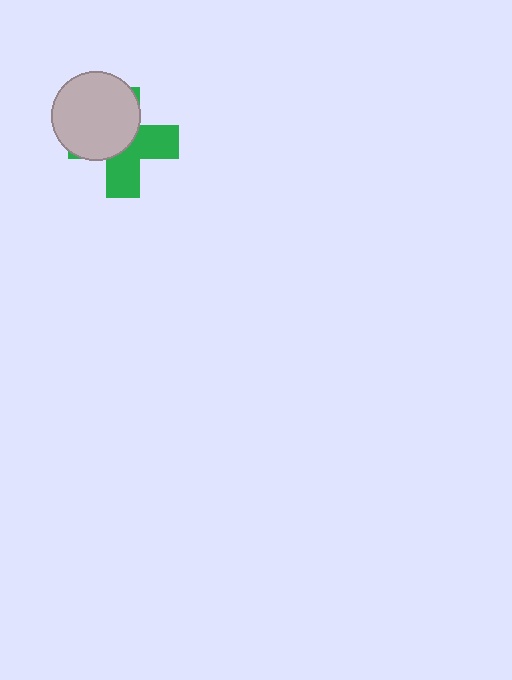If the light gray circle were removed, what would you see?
You would see the complete green cross.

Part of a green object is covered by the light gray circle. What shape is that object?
It is a cross.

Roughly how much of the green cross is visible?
About half of it is visible (roughly 48%).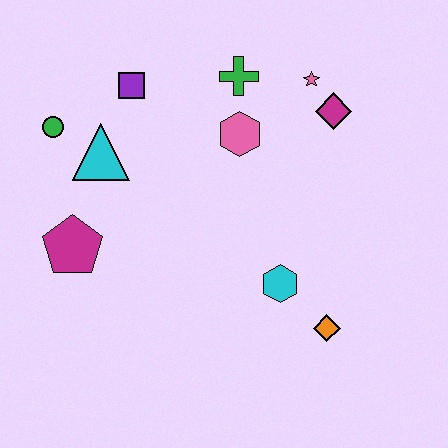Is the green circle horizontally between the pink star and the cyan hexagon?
No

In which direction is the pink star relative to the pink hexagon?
The pink star is to the right of the pink hexagon.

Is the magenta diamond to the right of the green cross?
Yes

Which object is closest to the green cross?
The pink hexagon is closest to the green cross.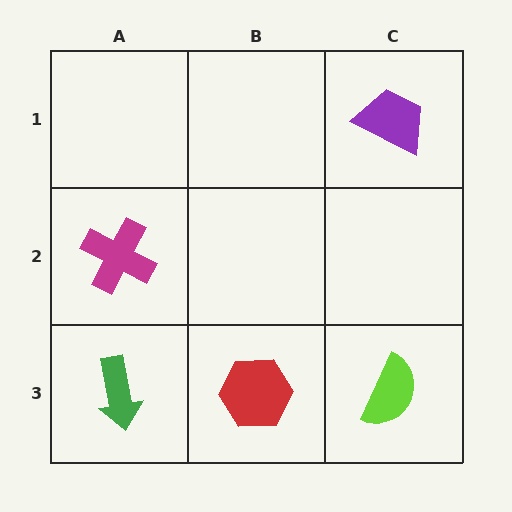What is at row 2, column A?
A magenta cross.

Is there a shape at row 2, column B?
No, that cell is empty.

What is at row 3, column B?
A red hexagon.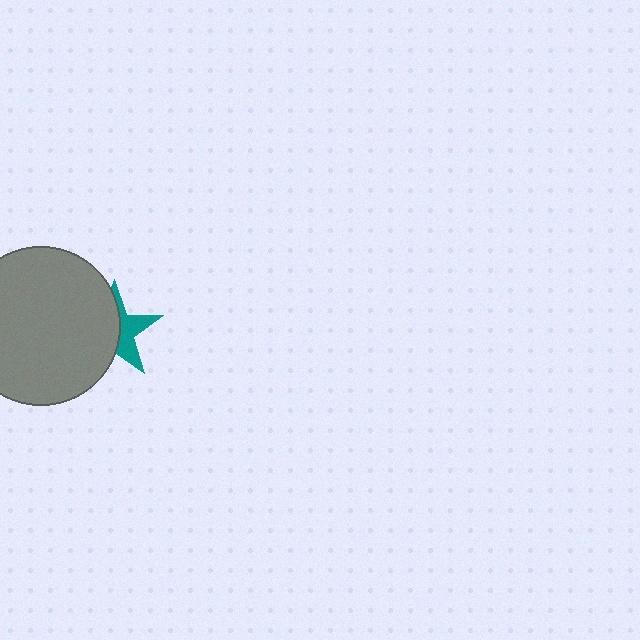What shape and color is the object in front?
The object in front is a gray circle.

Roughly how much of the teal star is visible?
A small part of it is visible (roughly 41%).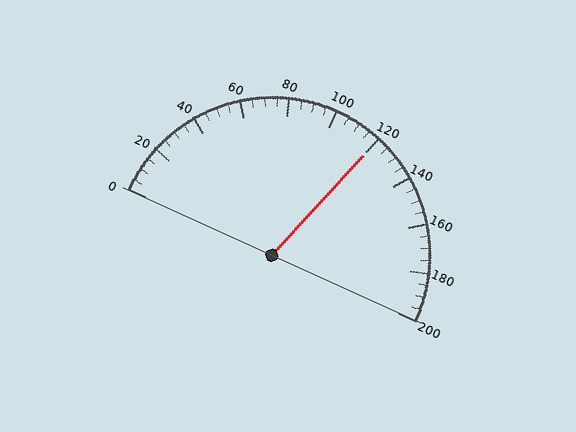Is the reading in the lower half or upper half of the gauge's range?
The reading is in the upper half of the range (0 to 200).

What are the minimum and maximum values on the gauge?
The gauge ranges from 0 to 200.